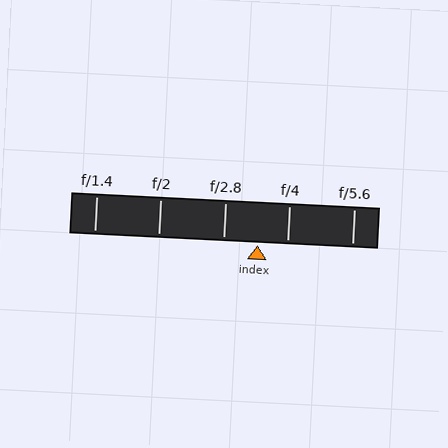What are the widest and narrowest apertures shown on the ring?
The widest aperture shown is f/1.4 and the narrowest is f/5.6.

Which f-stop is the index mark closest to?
The index mark is closest to f/4.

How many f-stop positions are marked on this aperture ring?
There are 5 f-stop positions marked.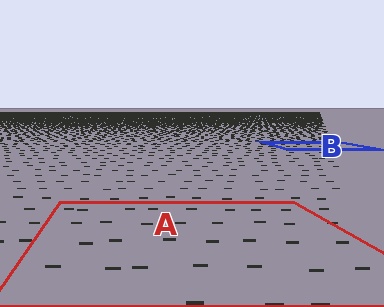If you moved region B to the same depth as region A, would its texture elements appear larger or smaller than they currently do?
They would appear larger. At a closer depth, the same texture elements are projected at a bigger on-screen size.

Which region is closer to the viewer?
Region A is closer. The texture elements there are larger and more spread out.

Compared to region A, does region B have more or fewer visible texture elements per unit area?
Region B has more texture elements per unit area — they are packed more densely because it is farther away.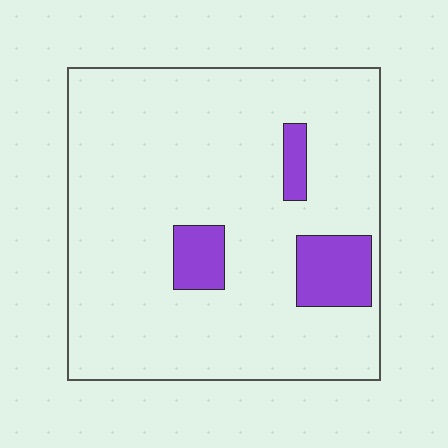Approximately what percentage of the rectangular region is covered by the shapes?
Approximately 10%.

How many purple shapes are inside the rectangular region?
3.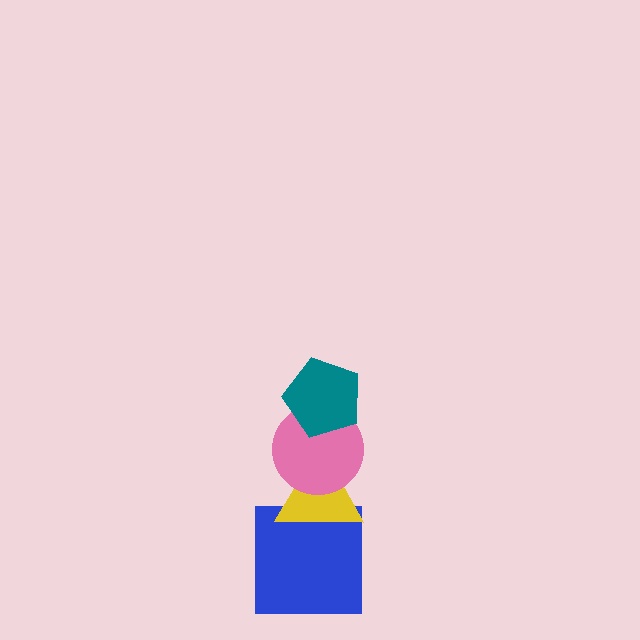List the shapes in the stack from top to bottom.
From top to bottom: the teal pentagon, the pink circle, the yellow triangle, the blue square.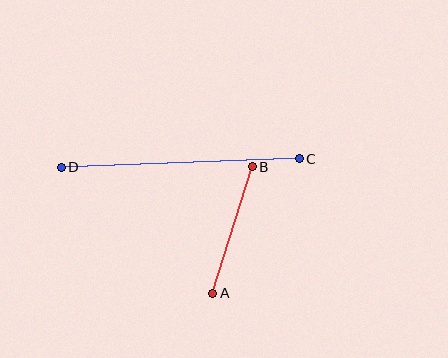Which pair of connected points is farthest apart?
Points C and D are farthest apart.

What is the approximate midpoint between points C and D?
The midpoint is at approximately (180, 163) pixels.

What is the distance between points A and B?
The distance is approximately 132 pixels.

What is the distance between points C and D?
The distance is approximately 238 pixels.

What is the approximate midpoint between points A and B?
The midpoint is at approximately (232, 230) pixels.